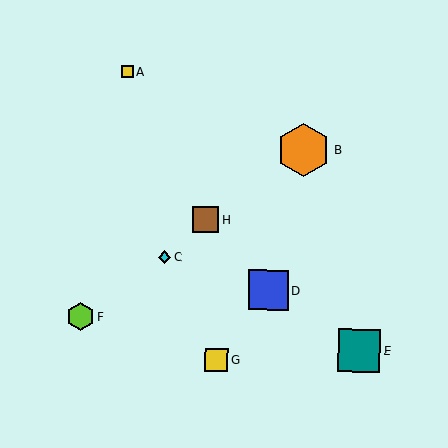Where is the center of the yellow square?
The center of the yellow square is at (127, 71).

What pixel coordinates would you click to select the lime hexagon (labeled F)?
Click at (80, 317) to select the lime hexagon F.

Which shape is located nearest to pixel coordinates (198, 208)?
The brown square (labeled H) at (206, 220) is nearest to that location.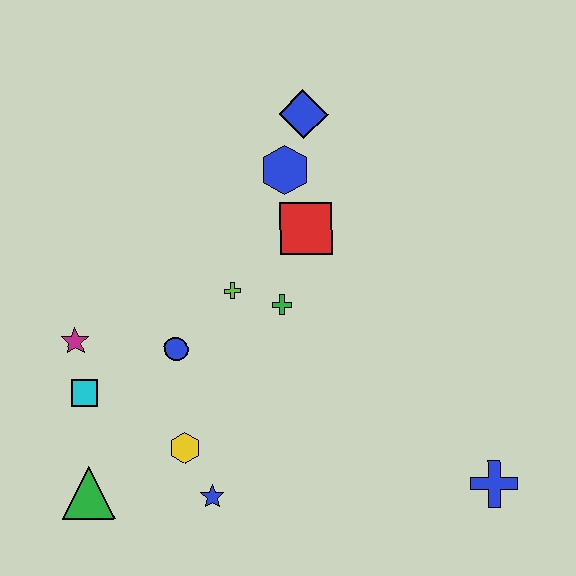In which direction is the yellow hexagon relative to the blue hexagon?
The yellow hexagon is below the blue hexagon.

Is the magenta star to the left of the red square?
Yes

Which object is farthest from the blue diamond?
The green triangle is farthest from the blue diamond.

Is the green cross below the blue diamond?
Yes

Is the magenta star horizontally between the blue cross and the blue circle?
No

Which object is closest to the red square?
The blue hexagon is closest to the red square.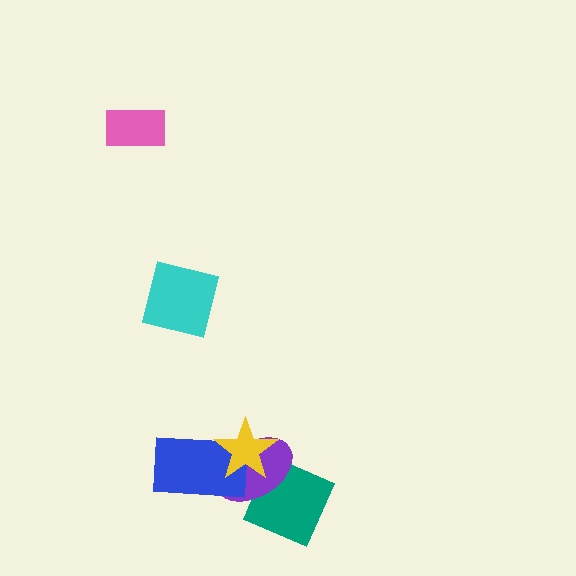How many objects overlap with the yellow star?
2 objects overlap with the yellow star.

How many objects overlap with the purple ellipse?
3 objects overlap with the purple ellipse.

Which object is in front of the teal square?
The purple ellipse is in front of the teal square.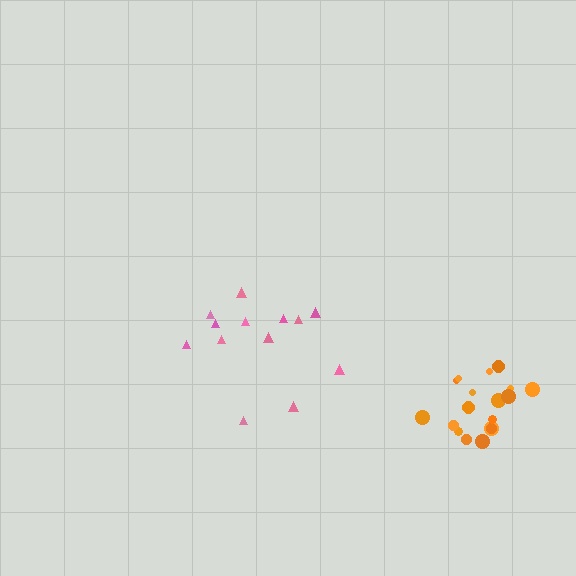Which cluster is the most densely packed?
Orange.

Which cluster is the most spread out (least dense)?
Pink.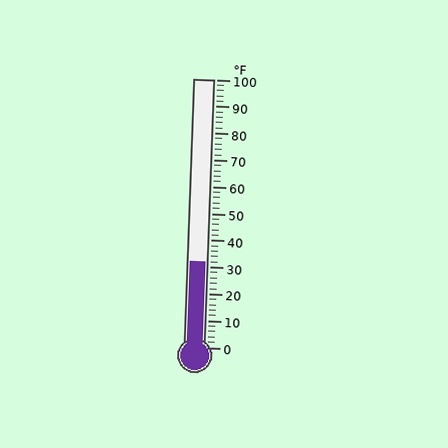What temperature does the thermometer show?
The thermometer shows approximately 32°F.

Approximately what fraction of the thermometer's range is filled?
The thermometer is filled to approximately 30% of its range.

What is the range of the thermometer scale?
The thermometer scale ranges from 0°F to 100°F.